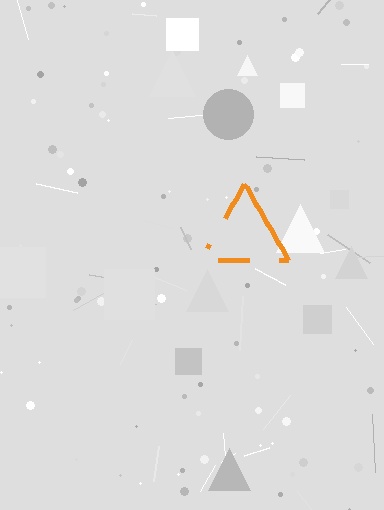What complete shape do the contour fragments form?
The contour fragments form a triangle.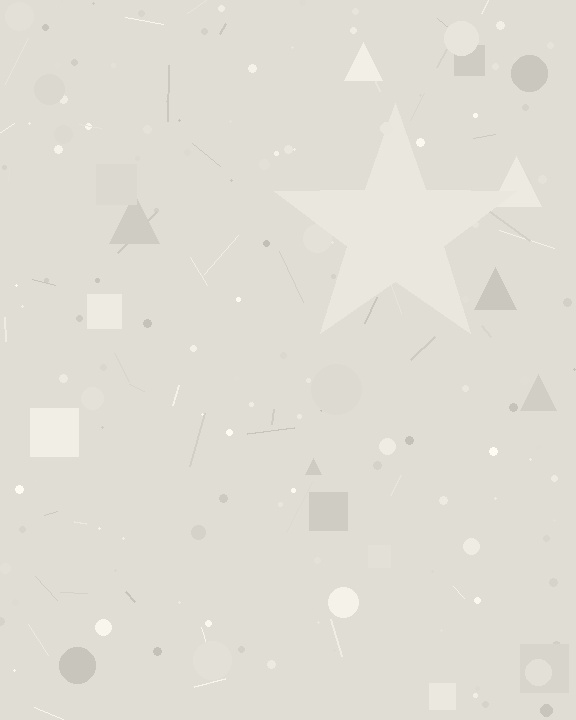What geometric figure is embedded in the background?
A star is embedded in the background.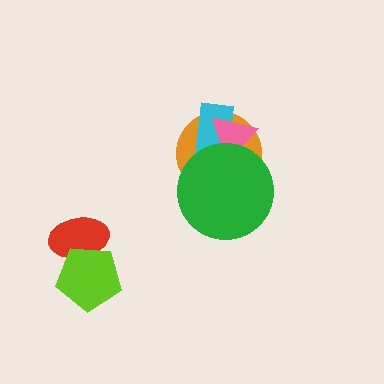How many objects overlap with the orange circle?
3 objects overlap with the orange circle.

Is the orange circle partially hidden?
Yes, it is partially covered by another shape.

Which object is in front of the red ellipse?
The lime pentagon is in front of the red ellipse.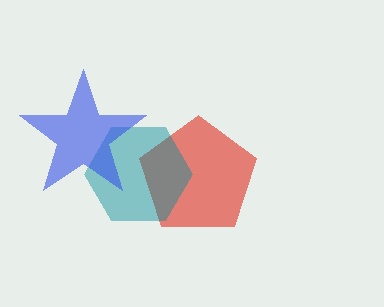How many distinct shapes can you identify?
There are 3 distinct shapes: a red pentagon, a teal hexagon, a blue star.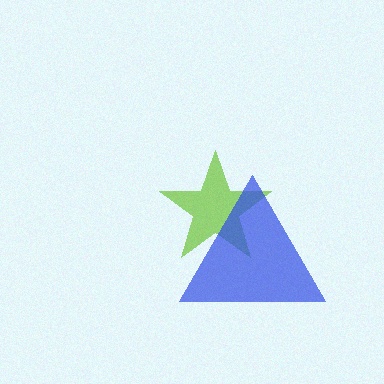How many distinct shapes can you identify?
There are 2 distinct shapes: a lime star, a blue triangle.